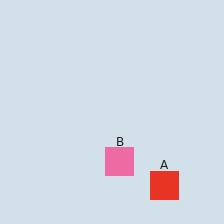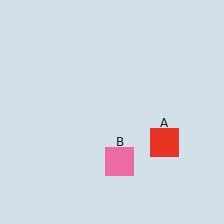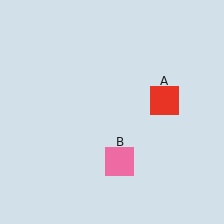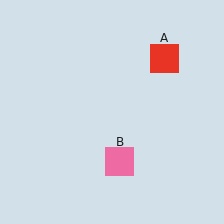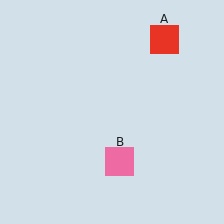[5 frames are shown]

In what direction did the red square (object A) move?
The red square (object A) moved up.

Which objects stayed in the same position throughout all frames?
Pink square (object B) remained stationary.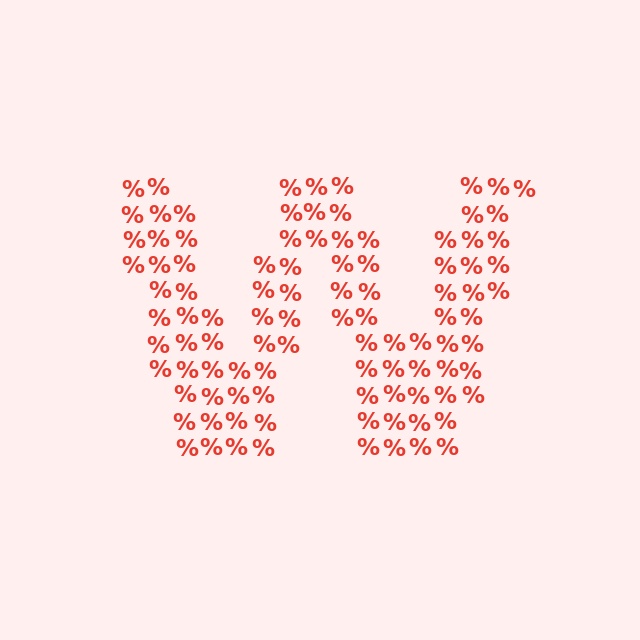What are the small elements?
The small elements are percent signs.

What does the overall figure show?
The overall figure shows the letter W.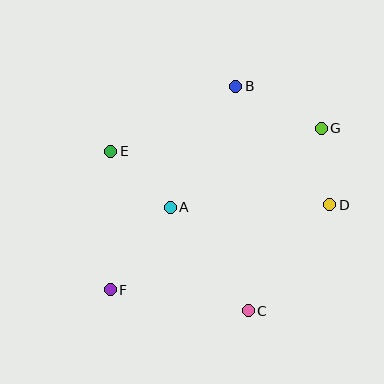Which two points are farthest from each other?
Points F and G are farthest from each other.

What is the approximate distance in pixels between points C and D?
The distance between C and D is approximately 134 pixels.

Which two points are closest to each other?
Points D and G are closest to each other.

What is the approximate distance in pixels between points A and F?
The distance between A and F is approximately 102 pixels.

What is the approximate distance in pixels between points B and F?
The distance between B and F is approximately 239 pixels.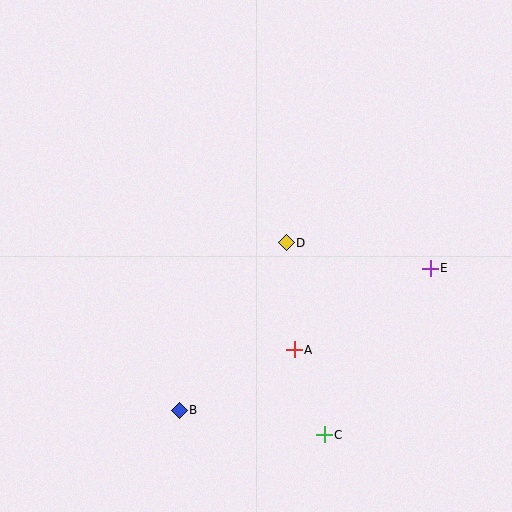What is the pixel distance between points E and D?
The distance between E and D is 146 pixels.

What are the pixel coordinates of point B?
Point B is at (179, 410).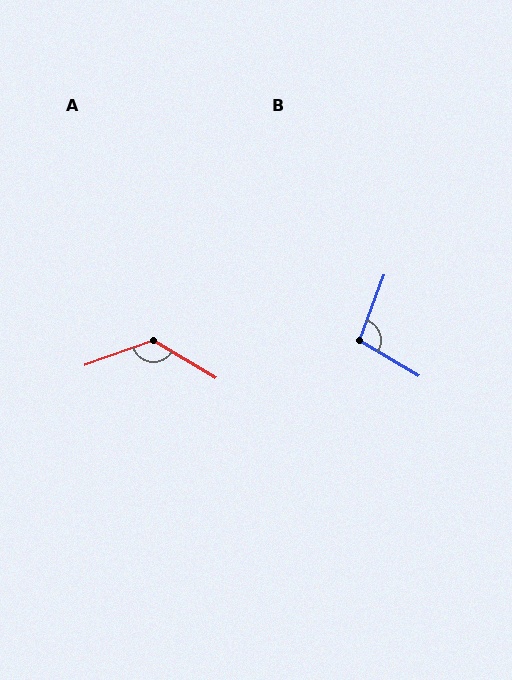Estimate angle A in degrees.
Approximately 130 degrees.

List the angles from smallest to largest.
B (100°), A (130°).